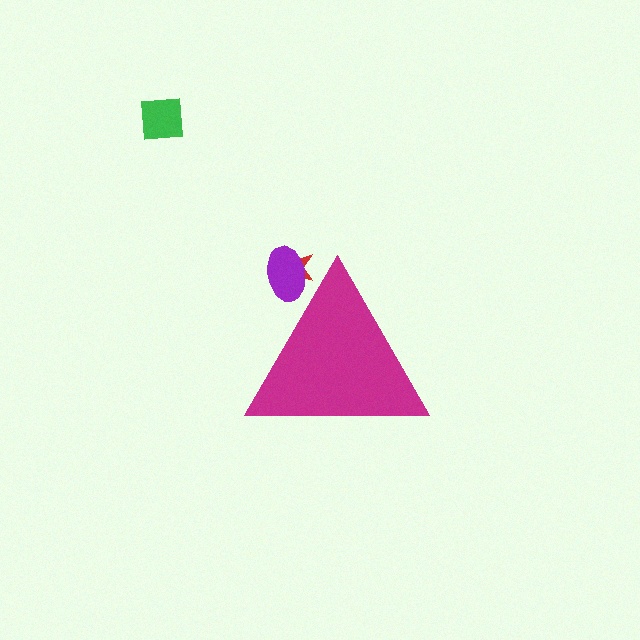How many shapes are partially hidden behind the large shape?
2 shapes are partially hidden.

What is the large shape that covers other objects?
A magenta triangle.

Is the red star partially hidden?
Yes, the red star is partially hidden behind the magenta triangle.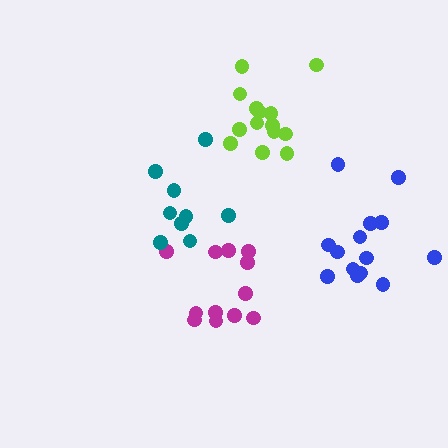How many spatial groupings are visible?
There are 4 spatial groupings.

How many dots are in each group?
Group 1: 14 dots, Group 2: 12 dots, Group 3: 14 dots, Group 4: 9 dots (49 total).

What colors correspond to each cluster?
The clusters are colored: lime, magenta, blue, teal.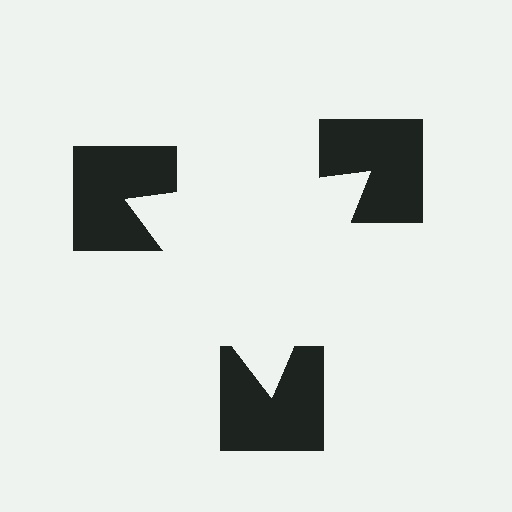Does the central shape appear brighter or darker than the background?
It typically appears slightly brighter than the background, even though no actual brightness change is drawn.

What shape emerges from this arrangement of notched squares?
An illusory triangle — its edges are inferred from the aligned wedge cuts in the notched squares, not physically drawn.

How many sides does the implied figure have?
3 sides.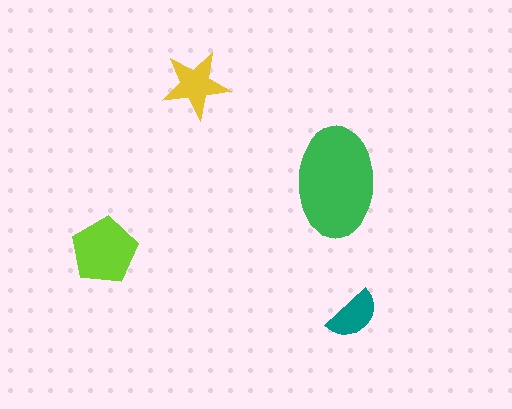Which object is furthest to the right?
The teal semicircle is rightmost.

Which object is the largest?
The green ellipse.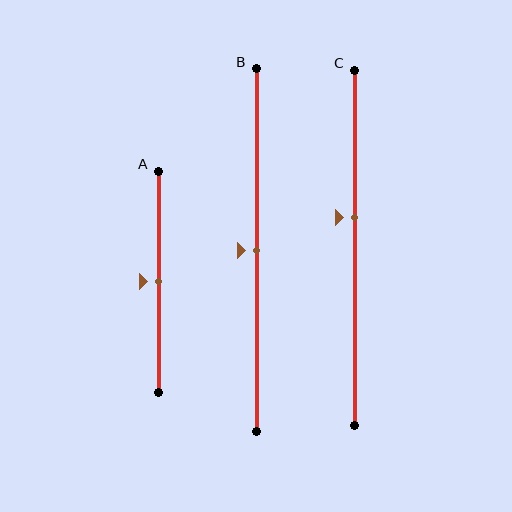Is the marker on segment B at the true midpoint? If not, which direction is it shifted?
Yes, the marker on segment B is at the true midpoint.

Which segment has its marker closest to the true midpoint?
Segment A has its marker closest to the true midpoint.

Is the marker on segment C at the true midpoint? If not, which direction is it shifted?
No, the marker on segment C is shifted upward by about 9% of the segment length.